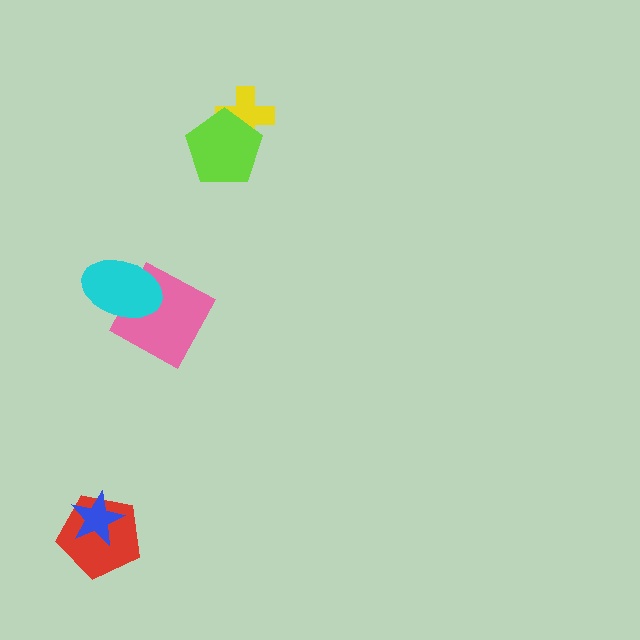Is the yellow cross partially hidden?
Yes, it is partially covered by another shape.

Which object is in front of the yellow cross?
The lime pentagon is in front of the yellow cross.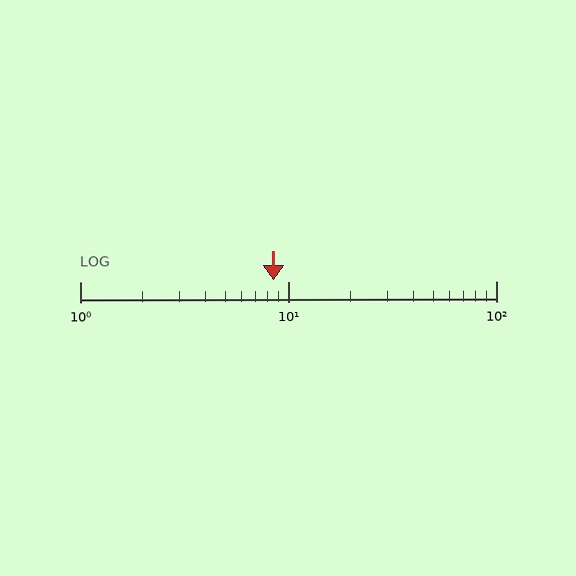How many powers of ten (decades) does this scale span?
The scale spans 2 decades, from 1 to 100.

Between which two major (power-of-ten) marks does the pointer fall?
The pointer is between 1 and 10.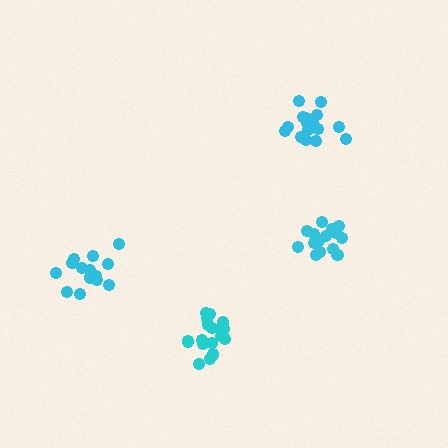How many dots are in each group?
Group 1: 15 dots, Group 2: 16 dots, Group 3: 16 dots, Group 4: 17 dots (64 total).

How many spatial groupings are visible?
There are 4 spatial groupings.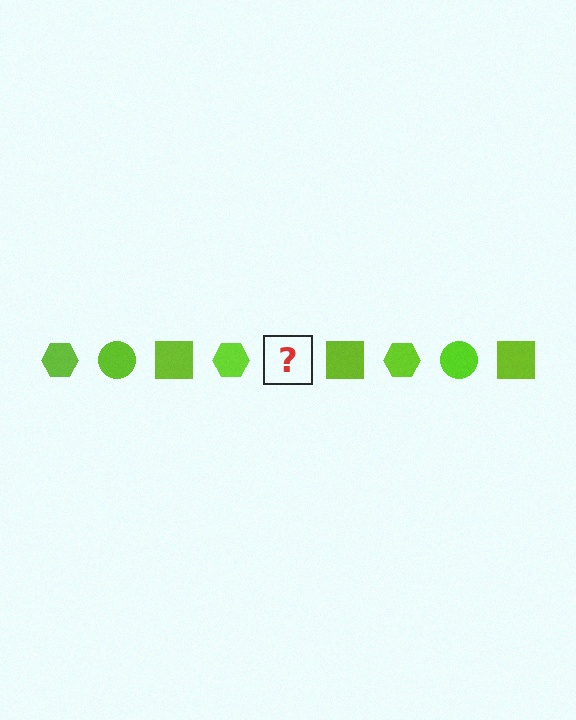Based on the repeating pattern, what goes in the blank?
The blank should be a lime circle.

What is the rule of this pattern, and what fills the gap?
The rule is that the pattern cycles through hexagon, circle, square shapes in lime. The gap should be filled with a lime circle.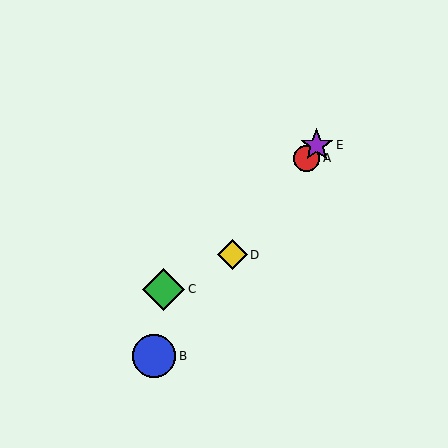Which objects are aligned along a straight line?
Objects A, B, D, E are aligned along a straight line.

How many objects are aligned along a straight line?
4 objects (A, B, D, E) are aligned along a straight line.